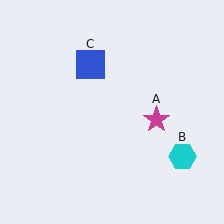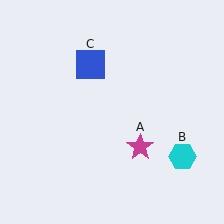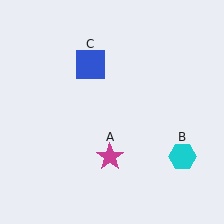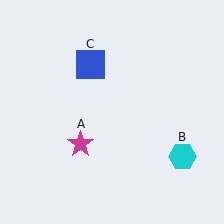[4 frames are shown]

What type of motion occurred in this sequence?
The magenta star (object A) rotated clockwise around the center of the scene.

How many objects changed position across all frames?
1 object changed position: magenta star (object A).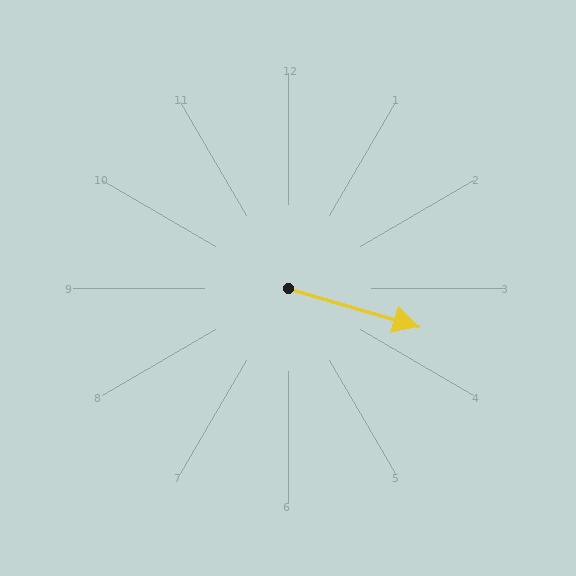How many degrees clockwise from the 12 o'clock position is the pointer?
Approximately 106 degrees.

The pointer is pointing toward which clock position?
Roughly 4 o'clock.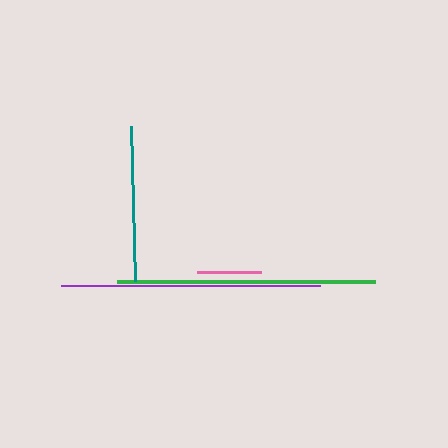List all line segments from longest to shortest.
From longest to shortest: purple, green, teal, pink.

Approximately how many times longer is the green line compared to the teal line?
The green line is approximately 1.7 times the length of the teal line.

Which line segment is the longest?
The purple line is the longest at approximately 259 pixels.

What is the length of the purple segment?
The purple segment is approximately 259 pixels long.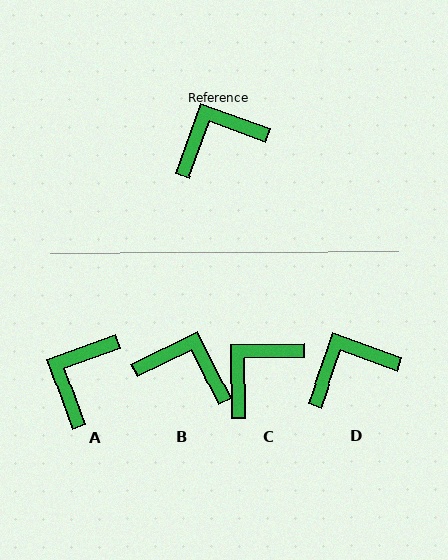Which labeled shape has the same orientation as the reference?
D.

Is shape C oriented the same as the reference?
No, it is off by about 21 degrees.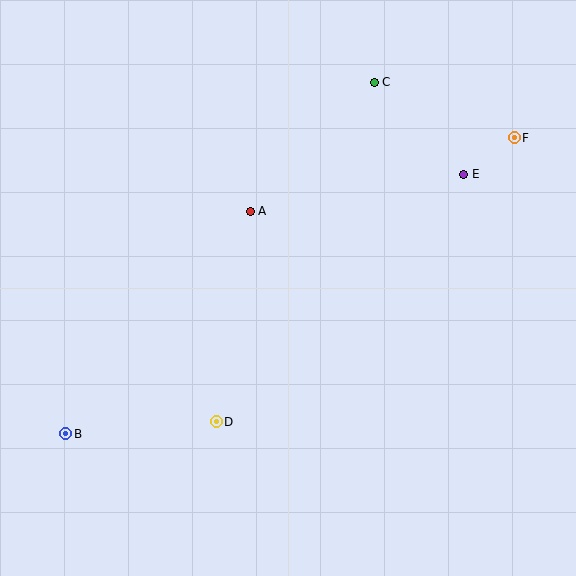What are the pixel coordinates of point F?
Point F is at (514, 138).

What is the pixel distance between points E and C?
The distance between E and C is 128 pixels.